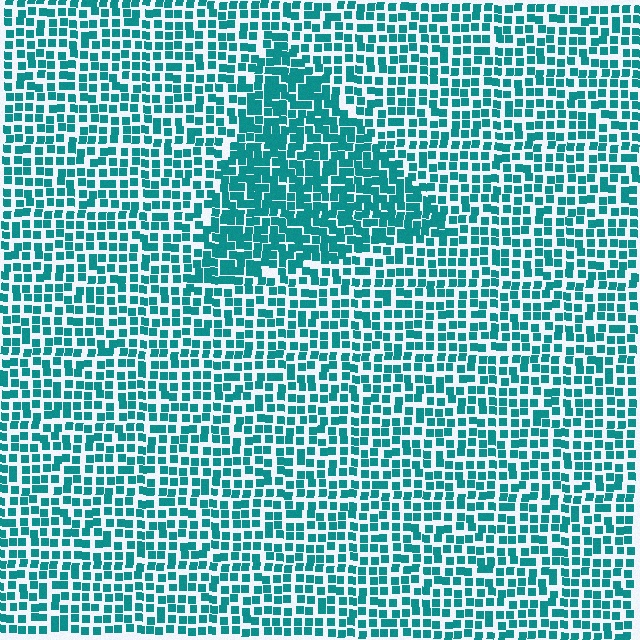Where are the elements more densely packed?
The elements are more densely packed inside the triangle boundary.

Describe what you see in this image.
The image contains small teal elements arranged at two different densities. A triangle-shaped region is visible where the elements are more densely packed than the surrounding area.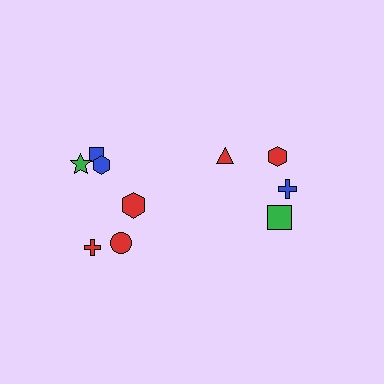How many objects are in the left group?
There are 6 objects.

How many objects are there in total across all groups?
There are 10 objects.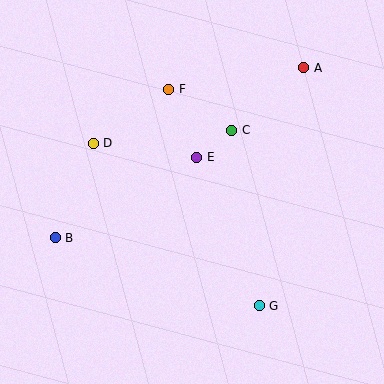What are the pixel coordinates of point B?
Point B is at (55, 238).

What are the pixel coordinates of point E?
Point E is at (197, 157).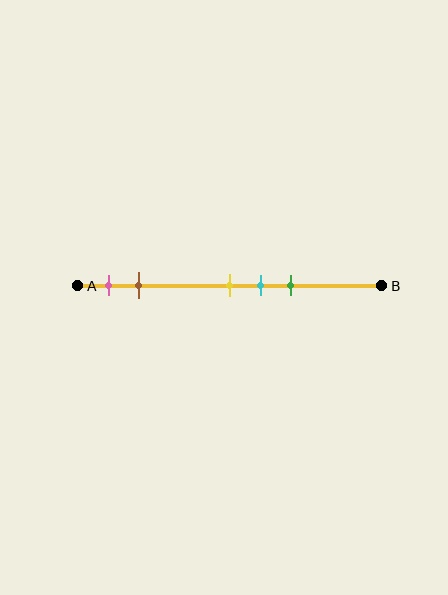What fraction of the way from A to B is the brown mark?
The brown mark is approximately 20% (0.2) of the way from A to B.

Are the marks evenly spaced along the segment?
No, the marks are not evenly spaced.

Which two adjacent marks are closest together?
The yellow and cyan marks are the closest adjacent pair.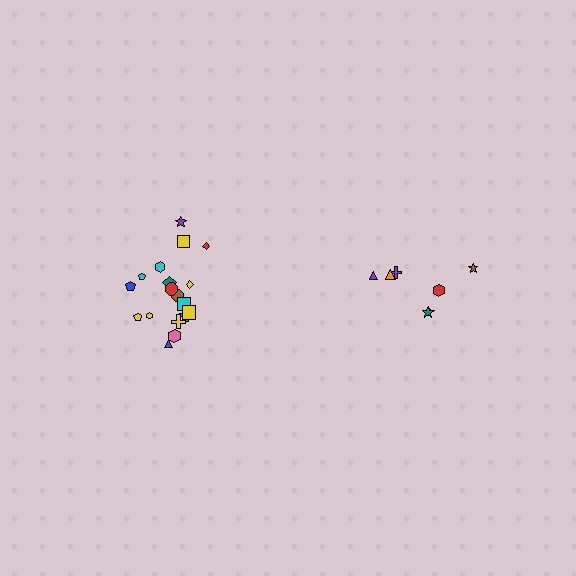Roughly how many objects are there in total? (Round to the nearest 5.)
Roughly 25 objects in total.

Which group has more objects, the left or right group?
The left group.